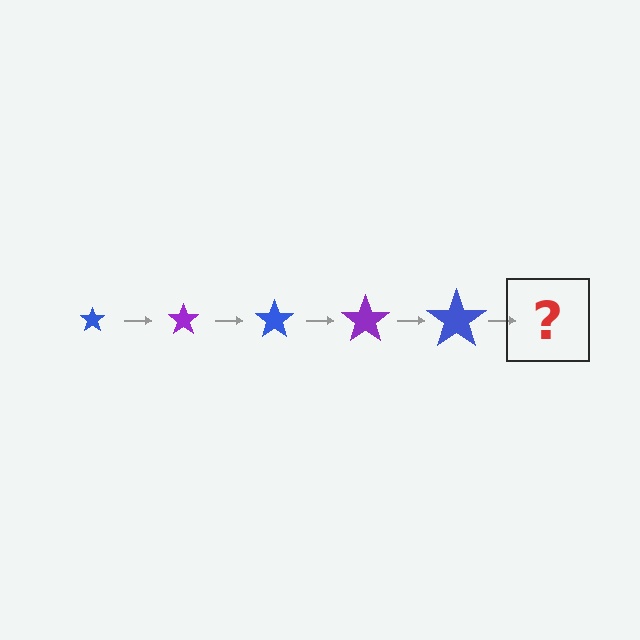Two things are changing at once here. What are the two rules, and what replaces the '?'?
The two rules are that the star grows larger each step and the color cycles through blue and purple. The '?' should be a purple star, larger than the previous one.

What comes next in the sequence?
The next element should be a purple star, larger than the previous one.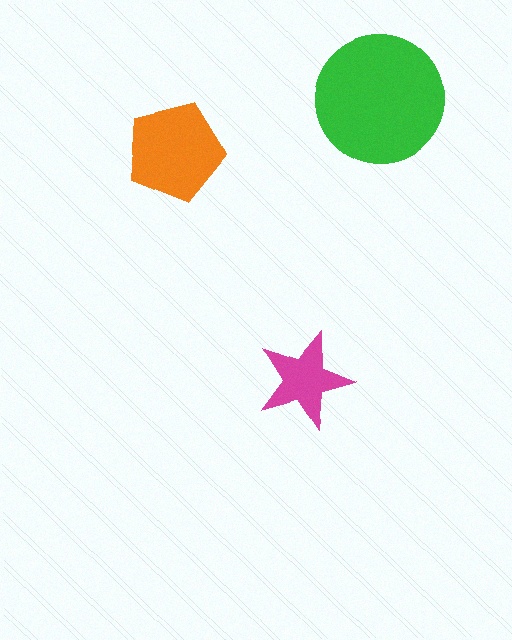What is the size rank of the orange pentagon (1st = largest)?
2nd.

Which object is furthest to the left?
The orange pentagon is leftmost.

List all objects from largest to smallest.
The green circle, the orange pentagon, the magenta star.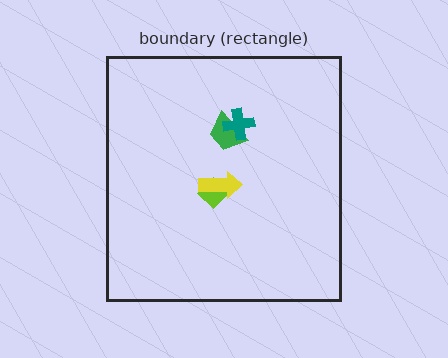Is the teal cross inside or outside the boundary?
Inside.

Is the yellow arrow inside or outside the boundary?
Inside.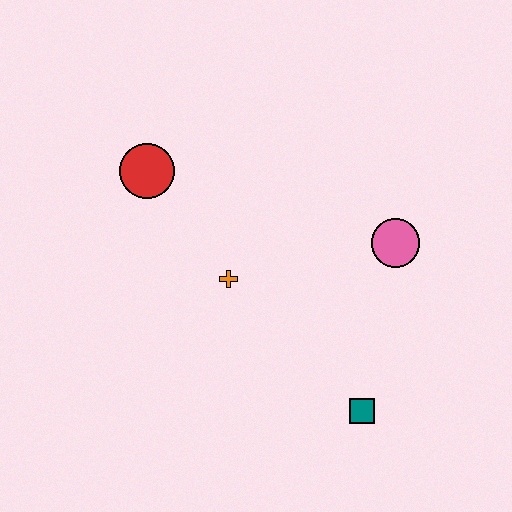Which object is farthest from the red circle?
The teal square is farthest from the red circle.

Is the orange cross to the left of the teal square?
Yes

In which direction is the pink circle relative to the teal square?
The pink circle is above the teal square.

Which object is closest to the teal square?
The pink circle is closest to the teal square.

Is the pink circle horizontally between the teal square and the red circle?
No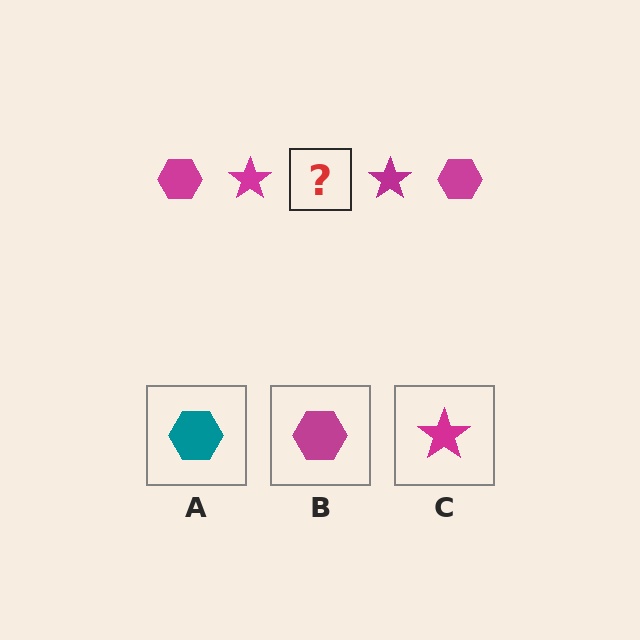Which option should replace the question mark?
Option B.